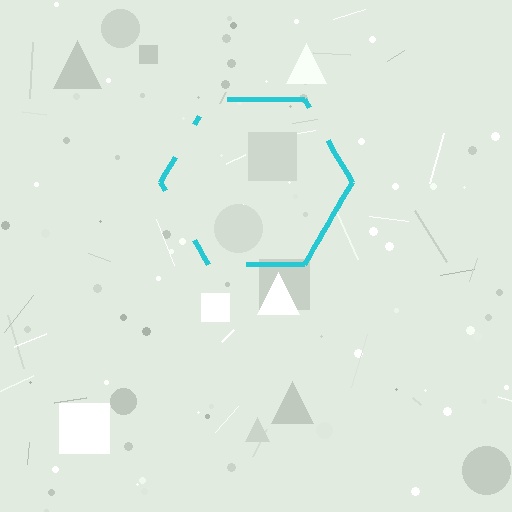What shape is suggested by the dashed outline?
The dashed outline suggests a hexagon.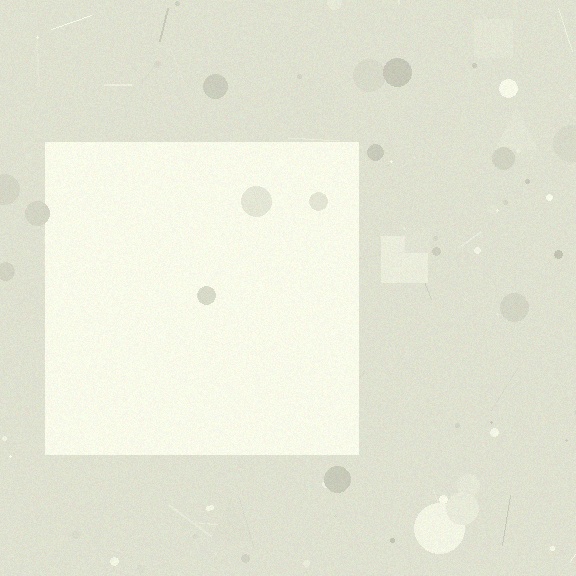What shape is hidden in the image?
A square is hidden in the image.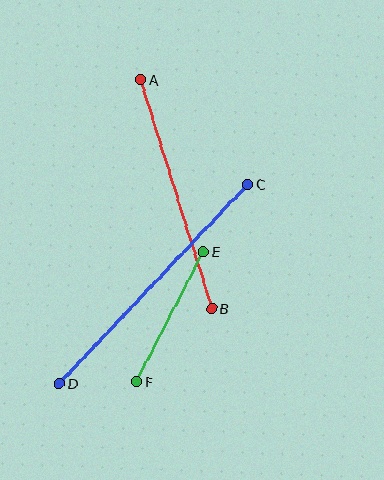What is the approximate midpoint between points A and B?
The midpoint is at approximately (176, 194) pixels.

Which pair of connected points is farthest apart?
Points C and D are farthest apart.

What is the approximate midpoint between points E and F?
The midpoint is at approximately (170, 317) pixels.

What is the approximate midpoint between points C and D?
The midpoint is at approximately (154, 284) pixels.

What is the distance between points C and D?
The distance is approximately 274 pixels.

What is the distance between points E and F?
The distance is approximately 146 pixels.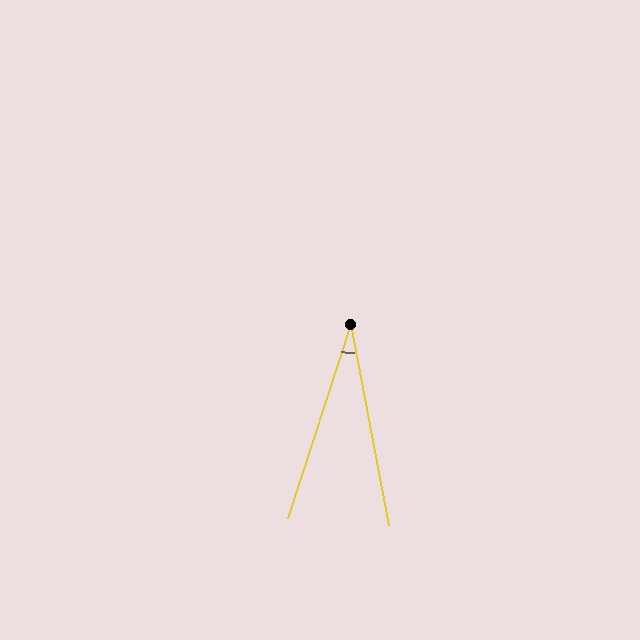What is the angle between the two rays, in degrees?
Approximately 29 degrees.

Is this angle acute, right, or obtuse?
It is acute.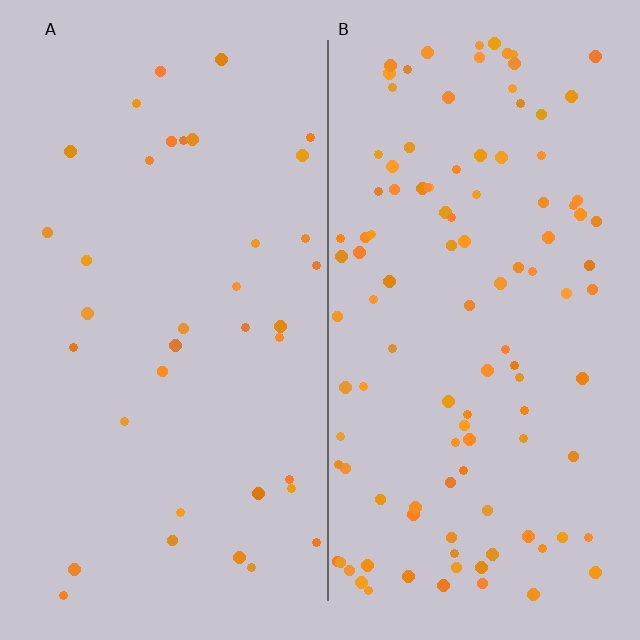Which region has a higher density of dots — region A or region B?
B (the right).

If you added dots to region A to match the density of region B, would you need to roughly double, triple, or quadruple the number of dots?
Approximately triple.